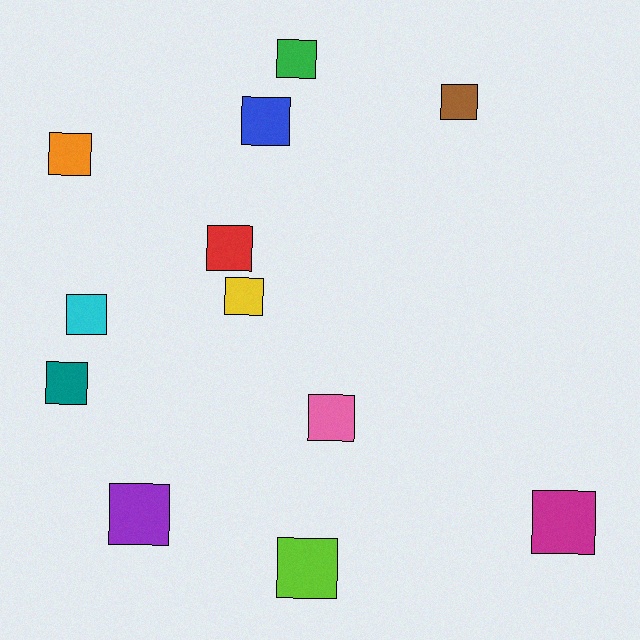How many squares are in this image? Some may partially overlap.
There are 12 squares.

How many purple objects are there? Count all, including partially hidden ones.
There is 1 purple object.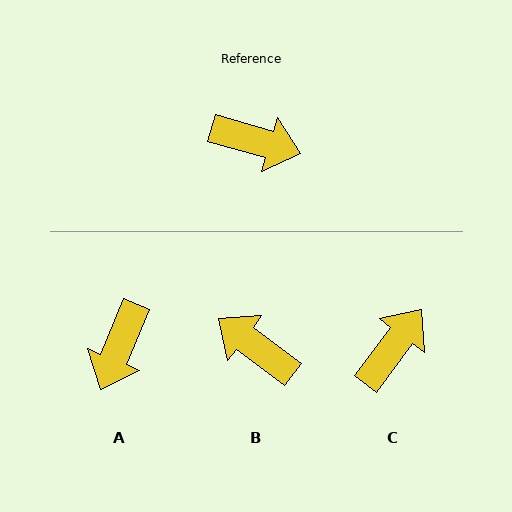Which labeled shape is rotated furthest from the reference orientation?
B, about 159 degrees away.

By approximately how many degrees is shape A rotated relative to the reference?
Approximately 97 degrees clockwise.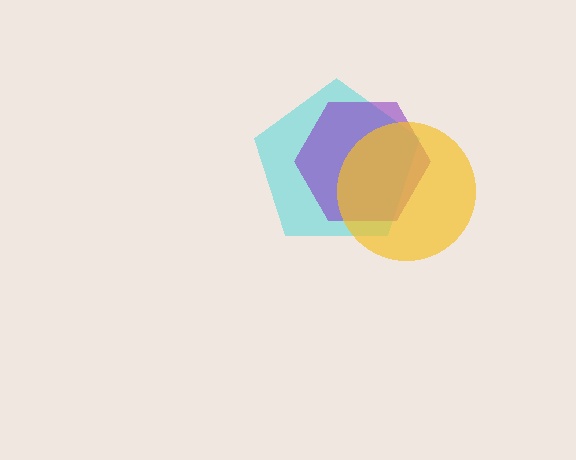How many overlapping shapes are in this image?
There are 3 overlapping shapes in the image.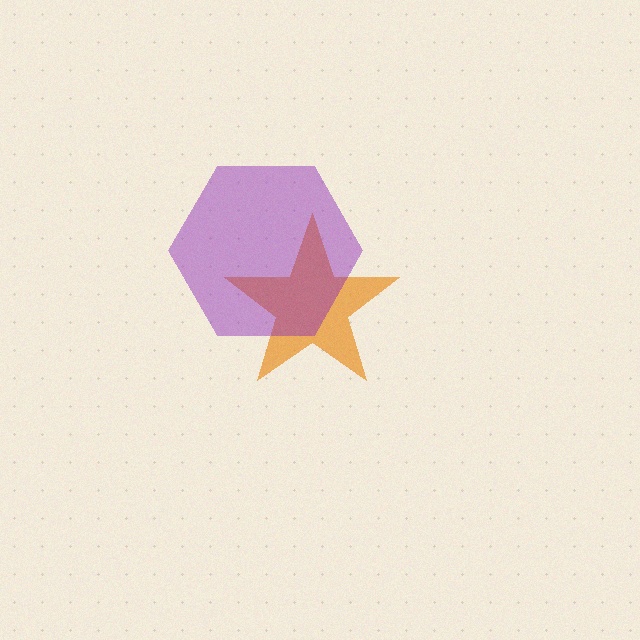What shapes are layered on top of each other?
The layered shapes are: an orange star, a purple hexagon.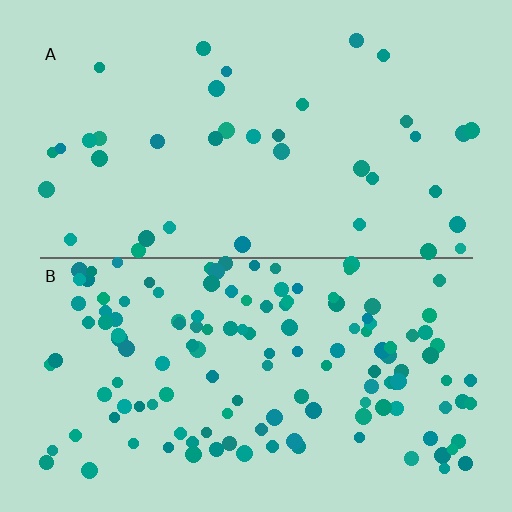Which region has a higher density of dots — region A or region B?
B (the bottom).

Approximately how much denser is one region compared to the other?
Approximately 3.5× — region B over region A.